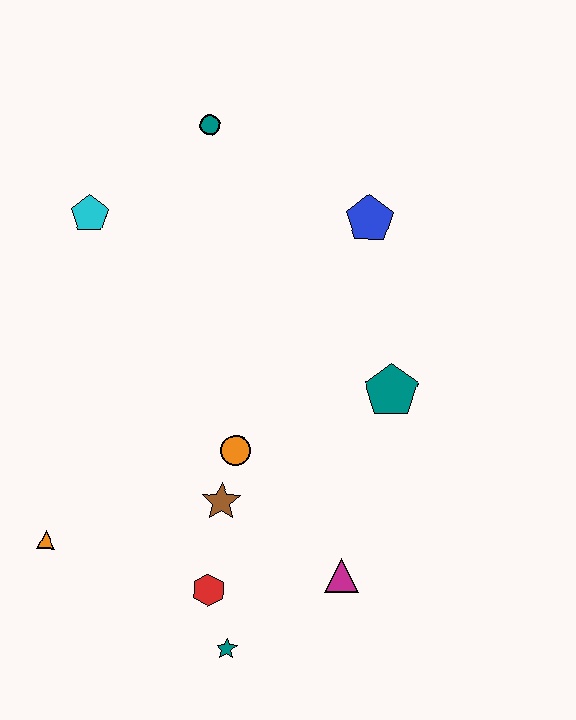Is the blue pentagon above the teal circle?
No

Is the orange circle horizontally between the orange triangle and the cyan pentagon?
No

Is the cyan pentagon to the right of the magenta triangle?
No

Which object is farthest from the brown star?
The teal circle is farthest from the brown star.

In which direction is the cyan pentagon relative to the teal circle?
The cyan pentagon is to the left of the teal circle.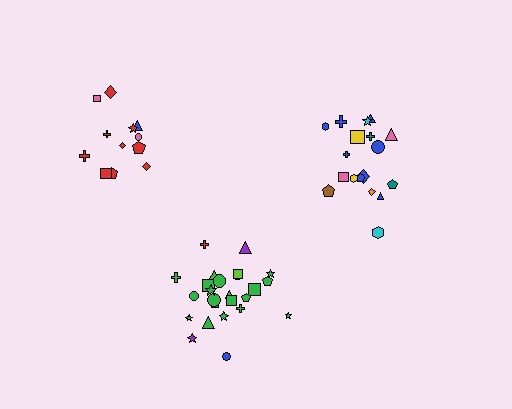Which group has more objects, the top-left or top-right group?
The top-right group.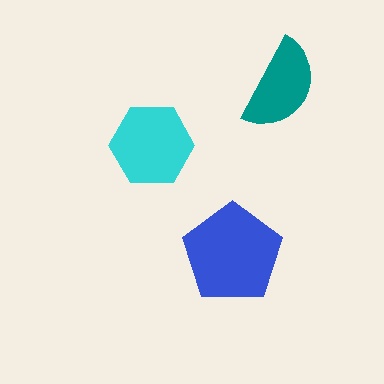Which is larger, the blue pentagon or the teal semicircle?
The blue pentagon.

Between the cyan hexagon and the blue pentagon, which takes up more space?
The blue pentagon.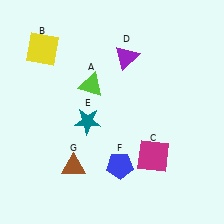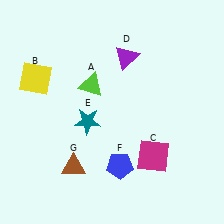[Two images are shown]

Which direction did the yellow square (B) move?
The yellow square (B) moved down.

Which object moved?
The yellow square (B) moved down.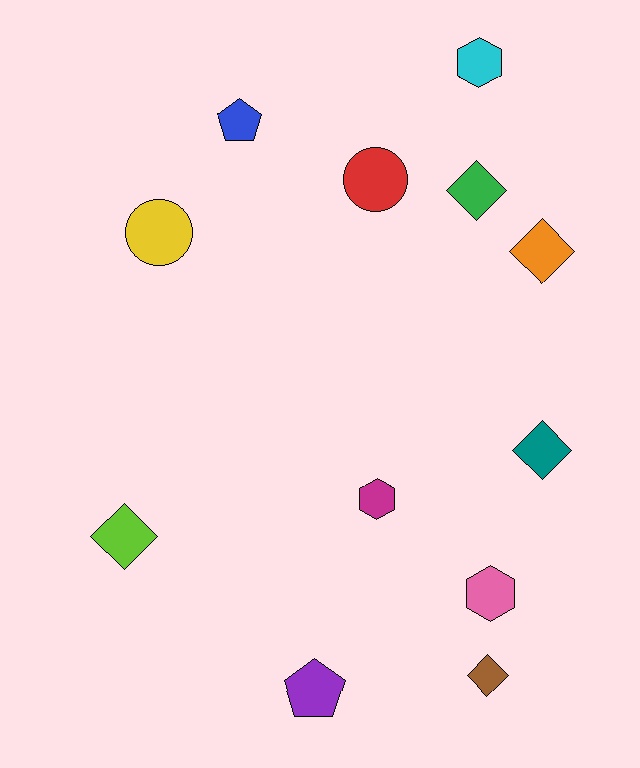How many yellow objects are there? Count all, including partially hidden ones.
There is 1 yellow object.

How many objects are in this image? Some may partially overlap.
There are 12 objects.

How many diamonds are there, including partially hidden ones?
There are 5 diamonds.